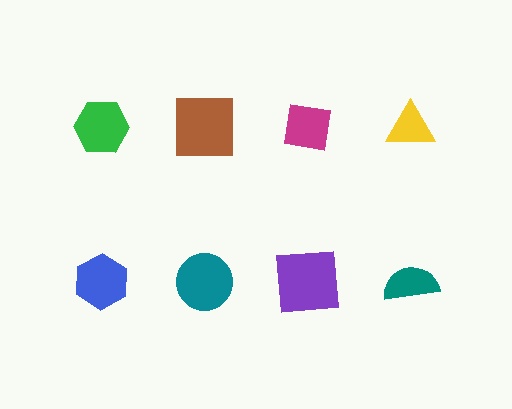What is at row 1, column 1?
A green hexagon.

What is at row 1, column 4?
A yellow triangle.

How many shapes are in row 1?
4 shapes.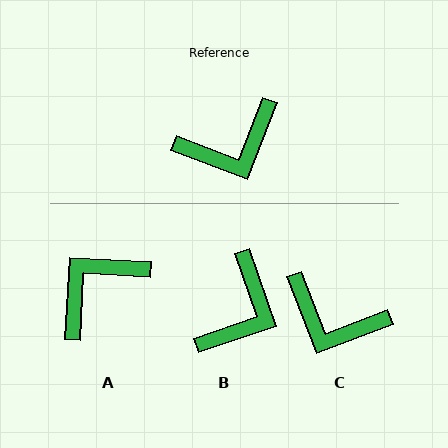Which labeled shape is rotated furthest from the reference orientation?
A, about 162 degrees away.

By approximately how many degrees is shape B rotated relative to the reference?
Approximately 40 degrees counter-clockwise.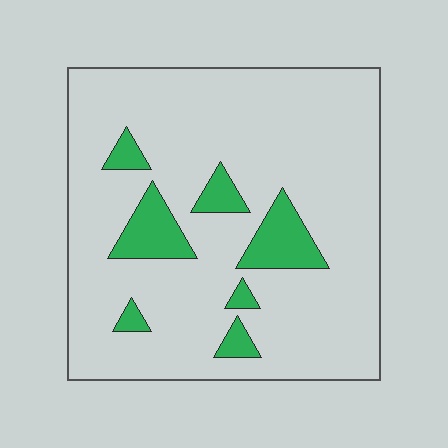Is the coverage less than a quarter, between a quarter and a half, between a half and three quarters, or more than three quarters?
Less than a quarter.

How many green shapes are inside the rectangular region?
7.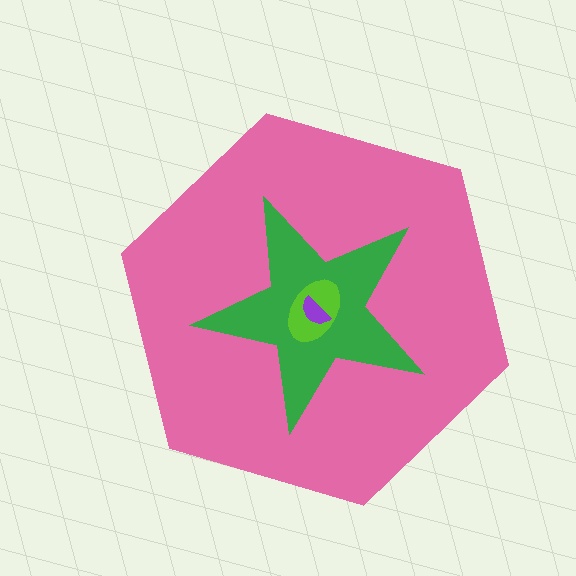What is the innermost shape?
The purple semicircle.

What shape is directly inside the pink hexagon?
The green star.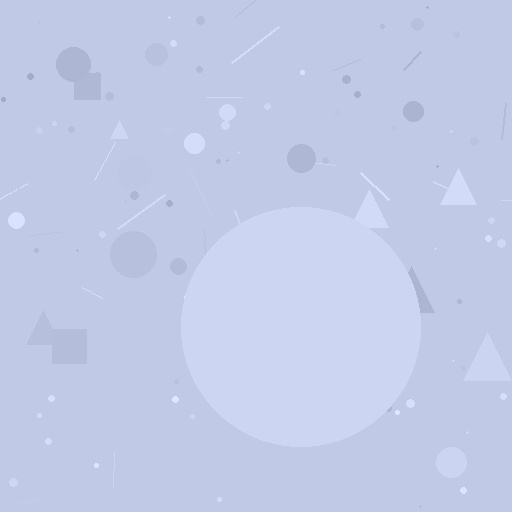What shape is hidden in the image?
A circle is hidden in the image.